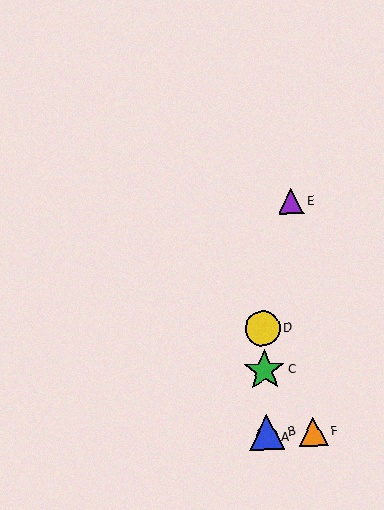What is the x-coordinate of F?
Object F is at x≈313.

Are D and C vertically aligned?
Yes, both are at x≈263.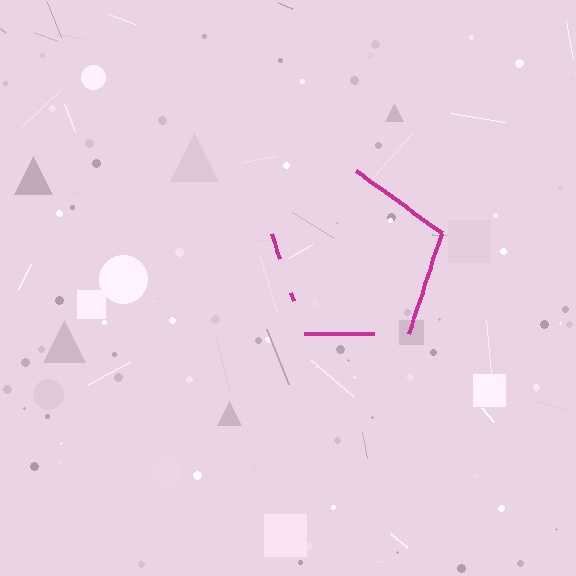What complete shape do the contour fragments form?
The contour fragments form a pentagon.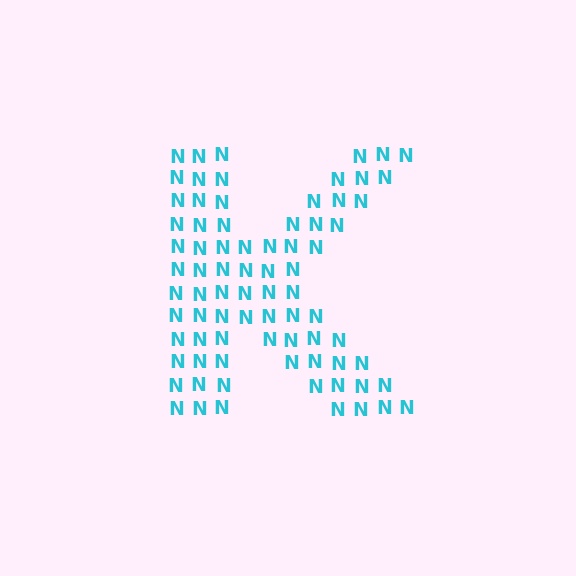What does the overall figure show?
The overall figure shows the letter K.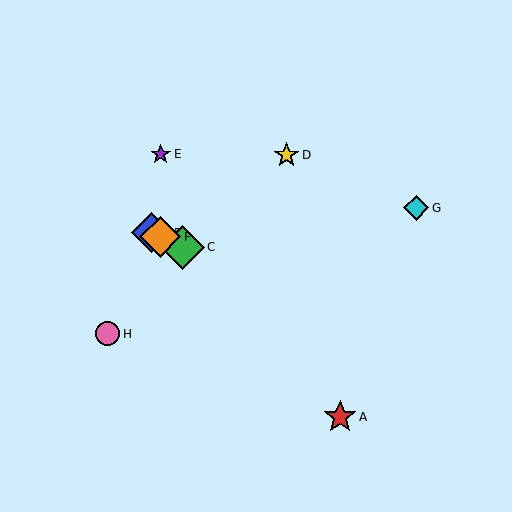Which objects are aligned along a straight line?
Objects B, C, F are aligned along a straight line.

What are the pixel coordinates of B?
Object B is at (151, 233).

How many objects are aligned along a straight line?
3 objects (B, C, F) are aligned along a straight line.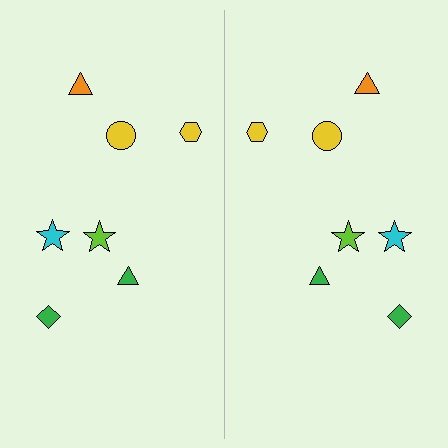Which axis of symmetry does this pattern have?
The pattern has a vertical axis of symmetry running through the center of the image.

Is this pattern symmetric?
Yes, this pattern has bilateral (reflection) symmetry.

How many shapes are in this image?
There are 14 shapes in this image.